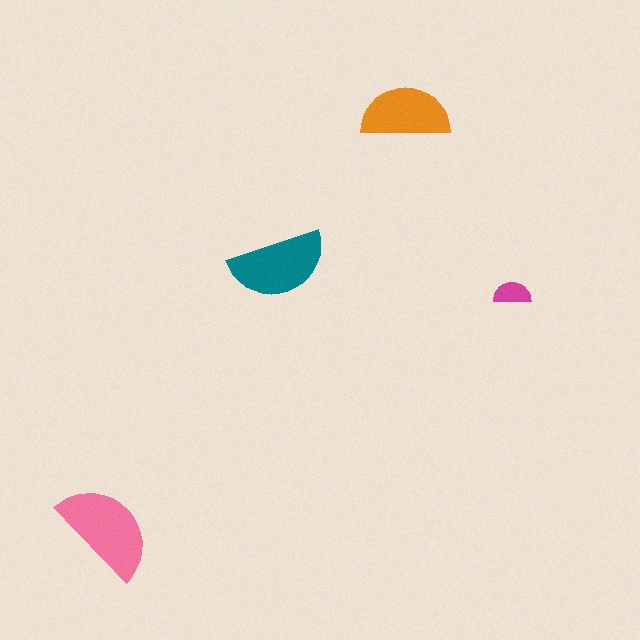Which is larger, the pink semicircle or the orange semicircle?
The pink one.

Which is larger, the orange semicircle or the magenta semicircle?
The orange one.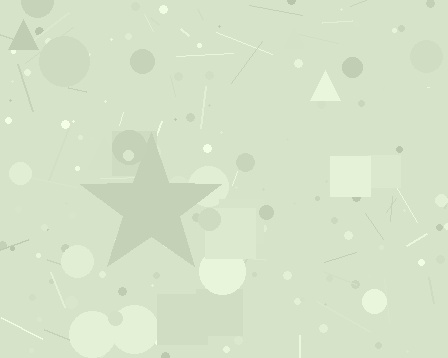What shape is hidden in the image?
A star is hidden in the image.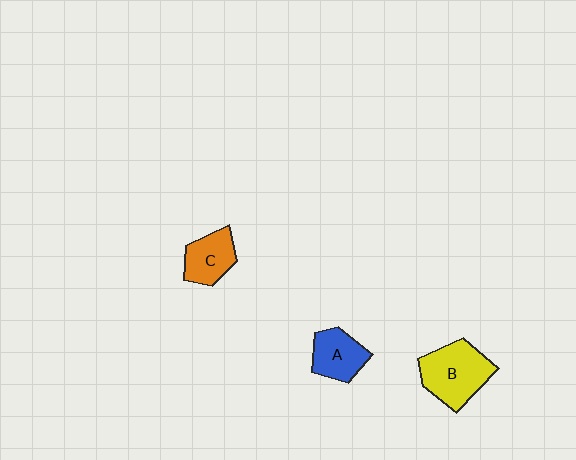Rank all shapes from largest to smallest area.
From largest to smallest: B (yellow), A (blue), C (orange).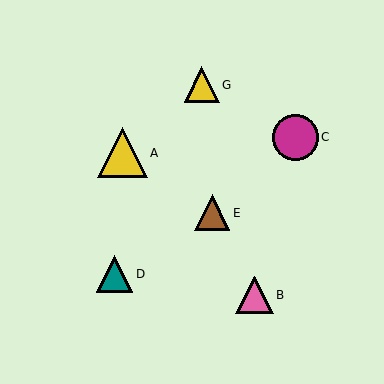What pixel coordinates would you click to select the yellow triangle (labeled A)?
Click at (122, 153) to select the yellow triangle A.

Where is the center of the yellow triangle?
The center of the yellow triangle is at (202, 85).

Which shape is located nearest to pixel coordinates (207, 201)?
The brown triangle (labeled E) at (212, 213) is nearest to that location.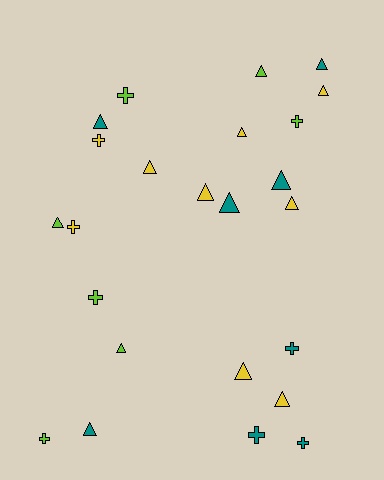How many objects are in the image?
There are 24 objects.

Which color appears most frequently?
Yellow, with 9 objects.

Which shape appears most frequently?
Triangle, with 15 objects.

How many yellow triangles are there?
There are 7 yellow triangles.